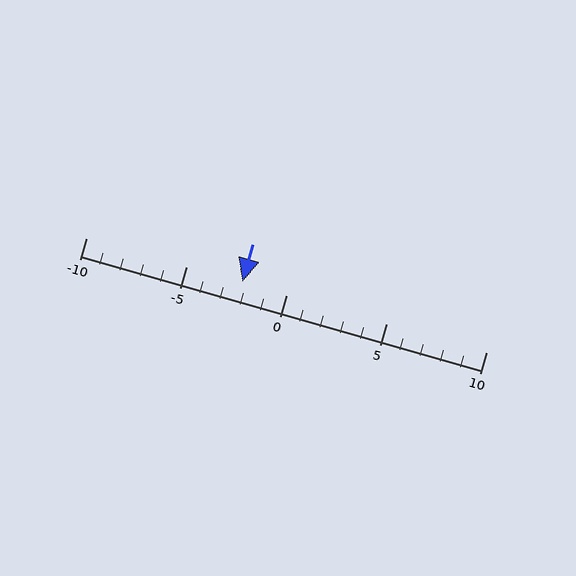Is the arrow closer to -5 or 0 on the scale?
The arrow is closer to 0.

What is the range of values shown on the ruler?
The ruler shows values from -10 to 10.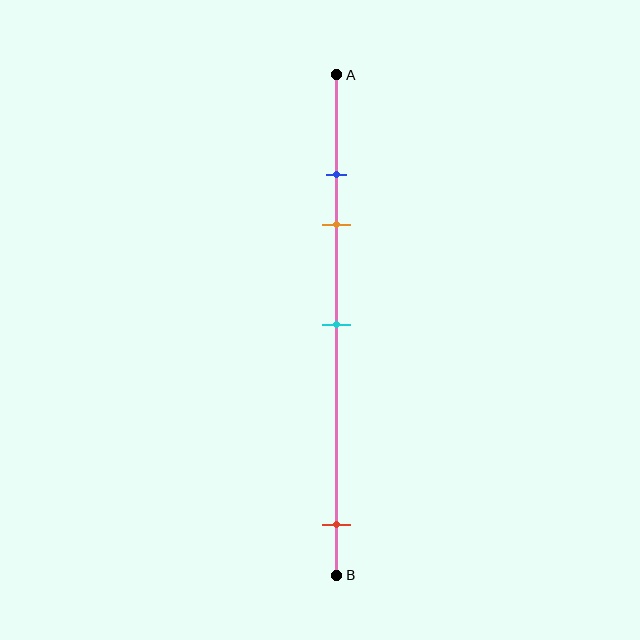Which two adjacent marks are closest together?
The blue and orange marks are the closest adjacent pair.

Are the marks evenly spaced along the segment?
No, the marks are not evenly spaced.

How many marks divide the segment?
There are 4 marks dividing the segment.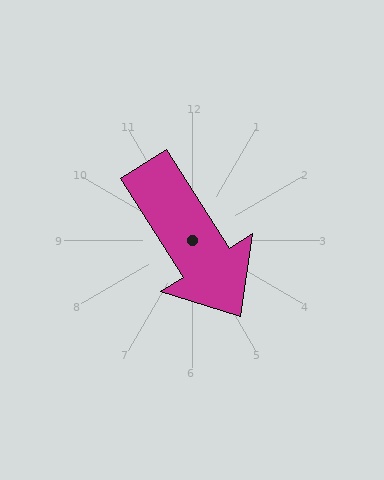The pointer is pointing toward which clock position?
Roughly 5 o'clock.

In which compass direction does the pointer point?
Southeast.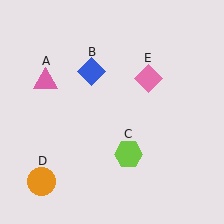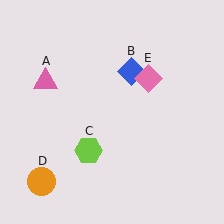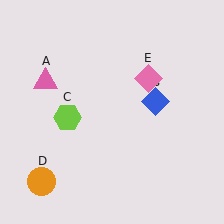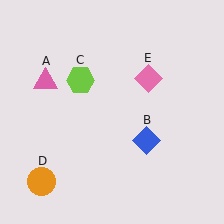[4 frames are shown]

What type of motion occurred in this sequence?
The blue diamond (object B), lime hexagon (object C) rotated clockwise around the center of the scene.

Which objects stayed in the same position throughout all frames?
Pink triangle (object A) and orange circle (object D) and pink diamond (object E) remained stationary.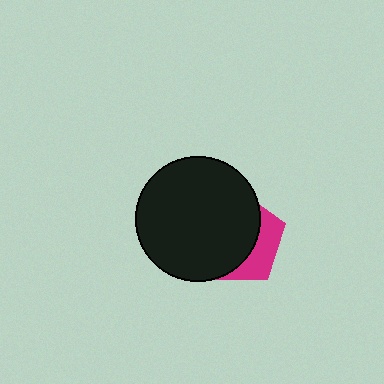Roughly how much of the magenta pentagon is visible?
A small part of it is visible (roughly 31%).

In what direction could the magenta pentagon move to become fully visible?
The magenta pentagon could move right. That would shift it out from behind the black circle entirely.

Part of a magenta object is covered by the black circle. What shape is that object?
It is a pentagon.